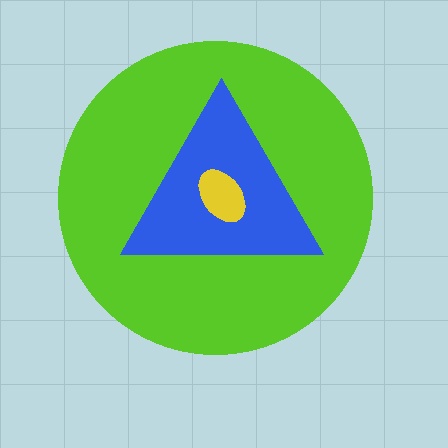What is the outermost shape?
The lime circle.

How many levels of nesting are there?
3.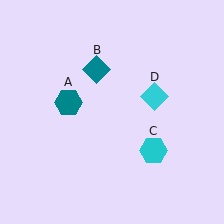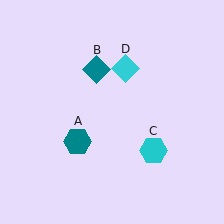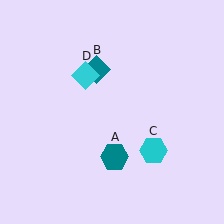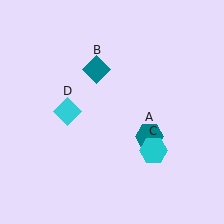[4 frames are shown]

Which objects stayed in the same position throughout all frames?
Teal diamond (object B) and cyan hexagon (object C) remained stationary.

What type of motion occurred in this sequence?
The teal hexagon (object A), cyan diamond (object D) rotated counterclockwise around the center of the scene.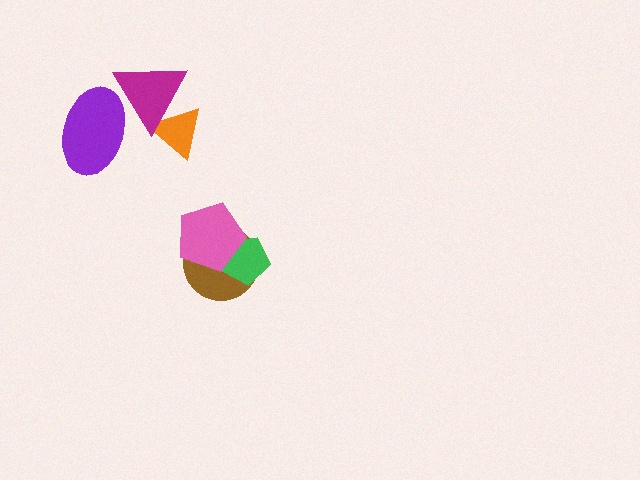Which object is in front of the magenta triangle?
The purple ellipse is in front of the magenta triangle.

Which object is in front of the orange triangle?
The magenta triangle is in front of the orange triangle.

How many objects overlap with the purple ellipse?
1 object overlaps with the purple ellipse.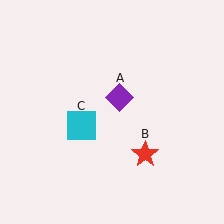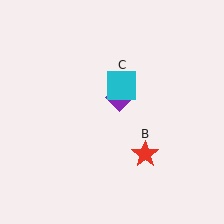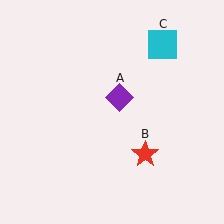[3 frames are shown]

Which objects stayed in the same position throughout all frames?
Purple diamond (object A) and red star (object B) remained stationary.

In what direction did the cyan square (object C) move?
The cyan square (object C) moved up and to the right.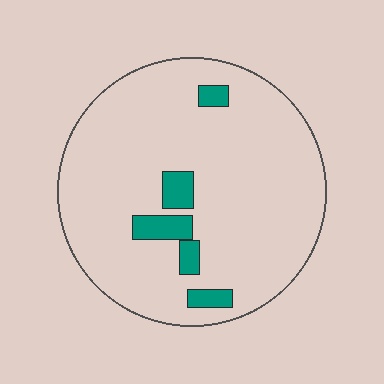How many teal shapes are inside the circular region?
5.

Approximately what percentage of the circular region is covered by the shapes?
Approximately 10%.